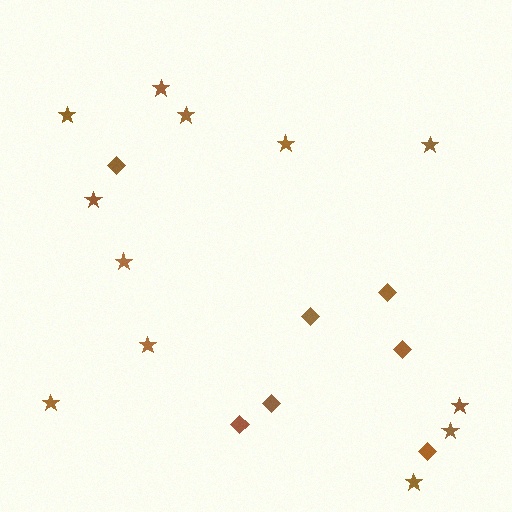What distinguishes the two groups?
There are 2 groups: one group of diamonds (7) and one group of stars (12).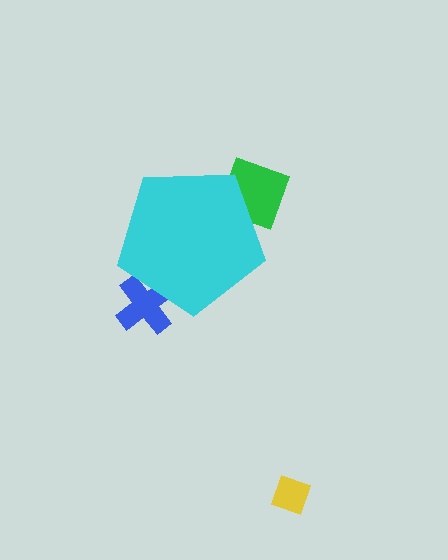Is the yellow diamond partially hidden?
No, the yellow diamond is fully visible.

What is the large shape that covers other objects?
A cyan pentagon.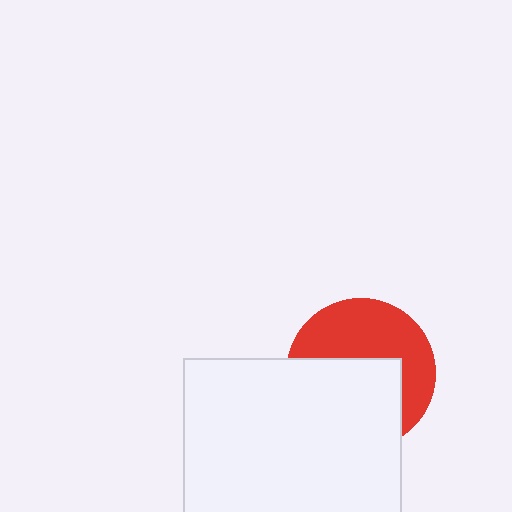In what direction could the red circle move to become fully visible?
The red circle could move up. That would shift it out from behind the white rectangle entirely.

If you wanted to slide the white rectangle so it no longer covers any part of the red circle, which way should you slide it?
Slide it down — that is the most direct way to separate the two shapes.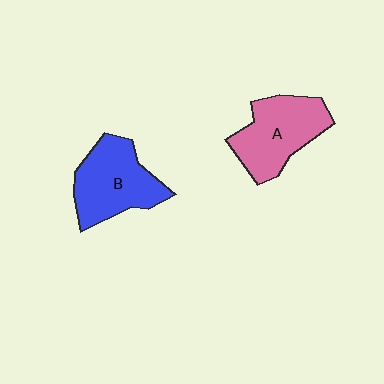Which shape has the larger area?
Shape A (pink).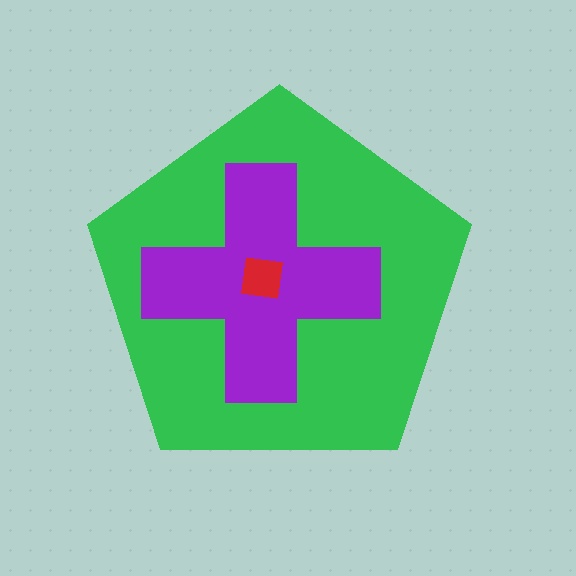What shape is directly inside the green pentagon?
The purple cross.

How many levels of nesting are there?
3.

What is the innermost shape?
The red square.